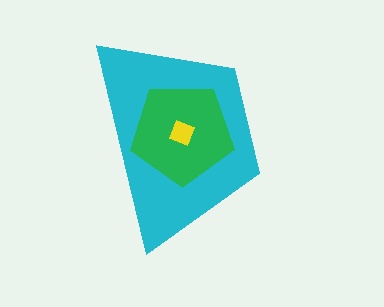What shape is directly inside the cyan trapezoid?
The green pentagon.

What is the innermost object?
The yellow diamond.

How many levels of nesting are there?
3.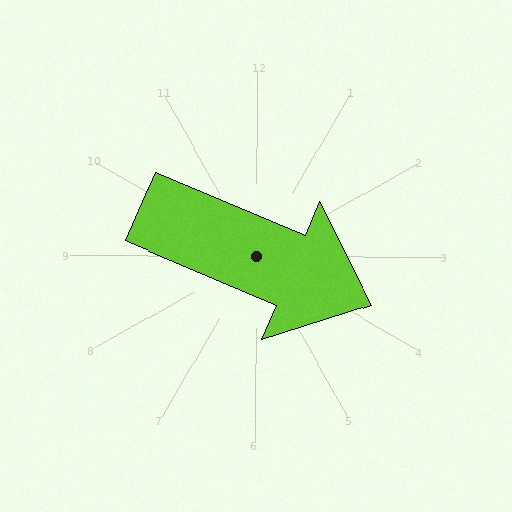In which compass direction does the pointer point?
Southeast.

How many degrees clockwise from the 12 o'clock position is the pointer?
Approximately 113 degrees.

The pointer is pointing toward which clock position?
Roughly 4 o'clock.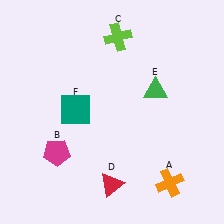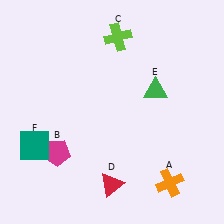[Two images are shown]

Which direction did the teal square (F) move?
The teal square (F) moved left.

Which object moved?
The teal square (F) moved left.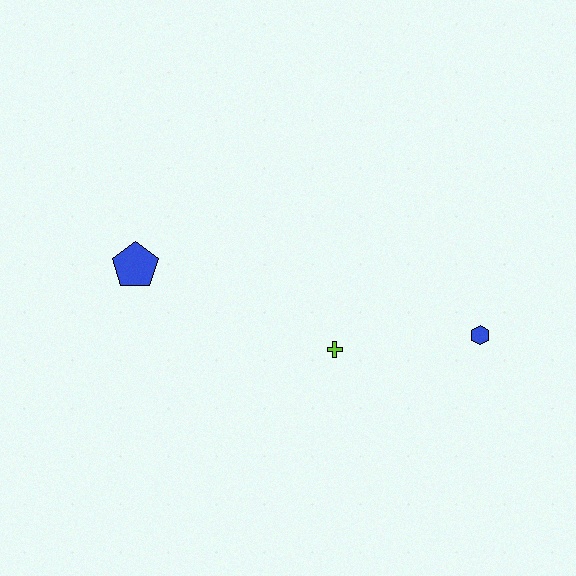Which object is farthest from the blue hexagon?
The blue pentagon is farthest from the blue hexagon.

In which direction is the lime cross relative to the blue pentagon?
The lime cross is to the right of the blue pentagon.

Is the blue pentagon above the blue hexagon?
Yes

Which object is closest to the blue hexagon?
The lime cross is closest to the blue hexagon.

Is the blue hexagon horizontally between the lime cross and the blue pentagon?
No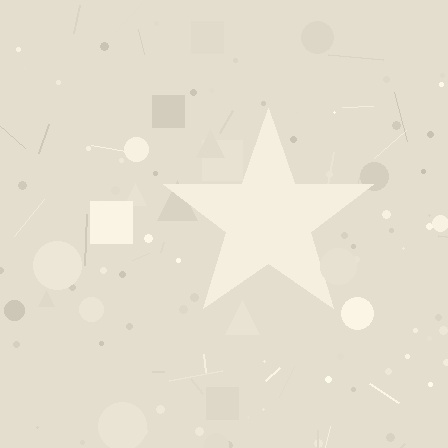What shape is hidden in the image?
A star is hidden in the image.